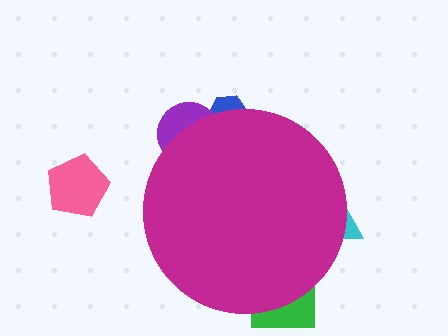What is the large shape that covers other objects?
A magenta circle.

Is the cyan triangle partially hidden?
Yes, the cyan triangle is partially hidden behind the magenta circle.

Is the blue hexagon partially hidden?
Yes, the blue hexagon is partially hidden behind the magenta circle.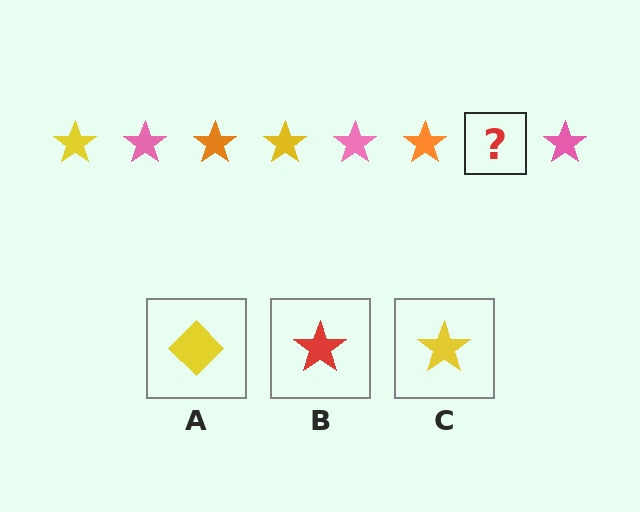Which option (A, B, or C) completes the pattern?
C.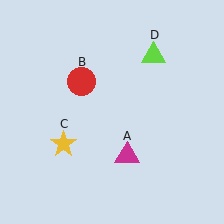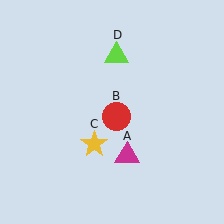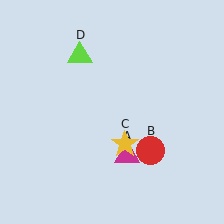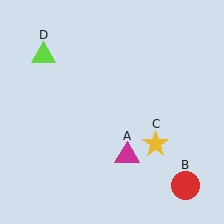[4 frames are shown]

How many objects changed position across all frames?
3 objects changed position: red circle (object B), yellow star (object C), lime triangle (object D).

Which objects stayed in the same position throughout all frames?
Magenta triangle (object A) remained stationary.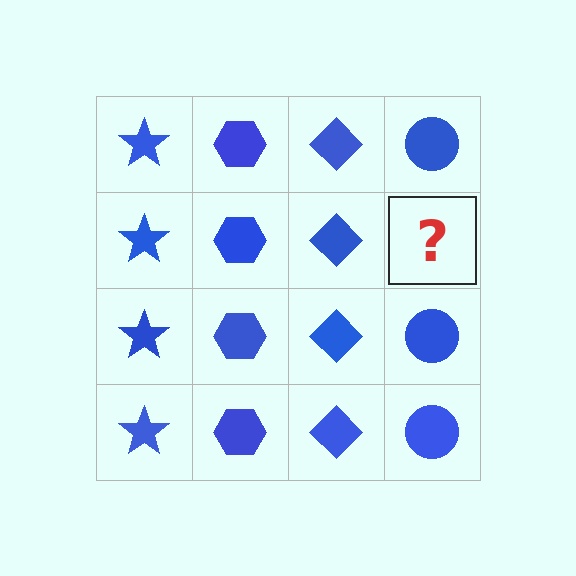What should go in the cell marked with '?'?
The missing cell should contain a blue circle.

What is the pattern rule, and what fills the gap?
The rule is that each column has a consistent shape. The gap should be filled with a blue circle.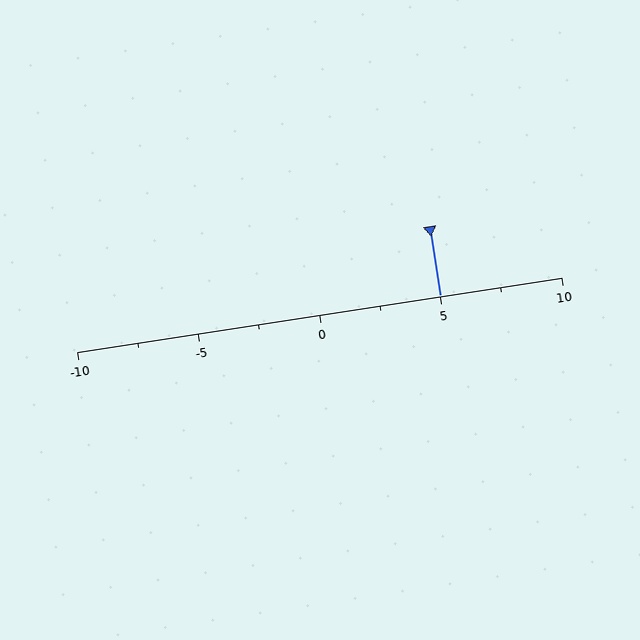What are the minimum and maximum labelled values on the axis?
The axis runs from -10 to 10.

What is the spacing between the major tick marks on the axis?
The major ticks are spaced 5 apart.